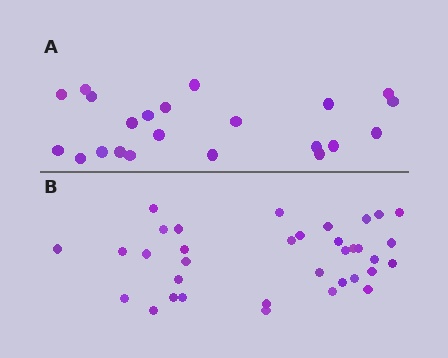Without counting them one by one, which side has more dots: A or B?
Region B (the bottom region) has more dots.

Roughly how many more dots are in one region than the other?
Region B has approximately 15 more dots than region A.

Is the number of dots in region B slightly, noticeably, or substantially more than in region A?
Region B has substantially more. The ratio is roughly 1.6 to 1.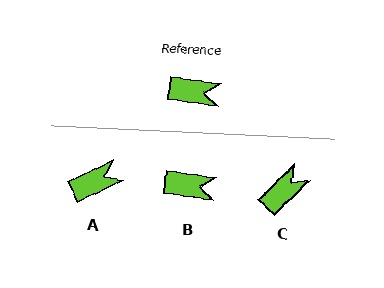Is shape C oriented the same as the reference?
No, it is off by about 53 degrees.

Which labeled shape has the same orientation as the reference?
B.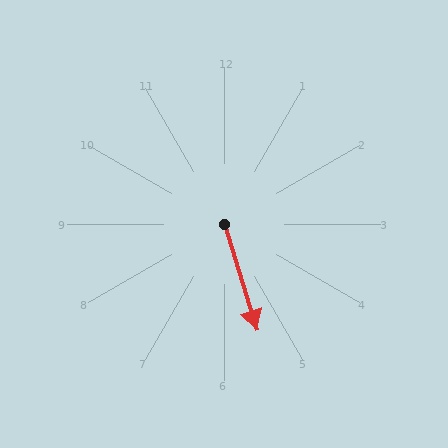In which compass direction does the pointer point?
South.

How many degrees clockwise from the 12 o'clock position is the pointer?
Approximately 163 degrees.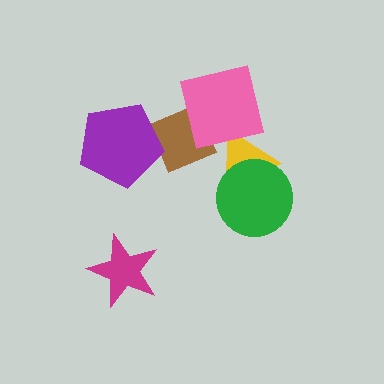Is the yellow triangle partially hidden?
Yes, it is partially covered by another shape.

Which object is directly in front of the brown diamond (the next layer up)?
The pink square is directly in front of the brown diamond.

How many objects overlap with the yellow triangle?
2 objects overlap with the yellow triangle.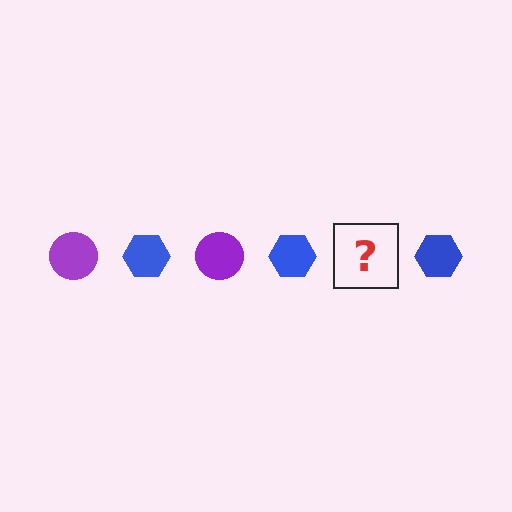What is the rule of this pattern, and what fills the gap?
The rule is that the pattern alternates between purple circle and blue hexagon. The gap should be filled with a purple circle.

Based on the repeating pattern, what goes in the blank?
The blank should be a purple circle.